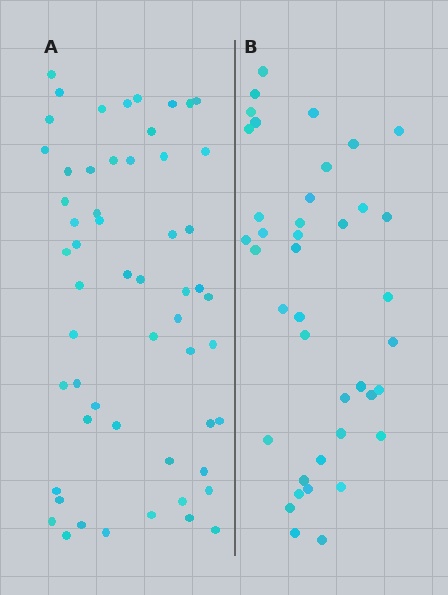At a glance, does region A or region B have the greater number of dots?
Region A (the left region) has more dots.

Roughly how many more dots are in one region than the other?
Region A has approximately 15 more dots than region B.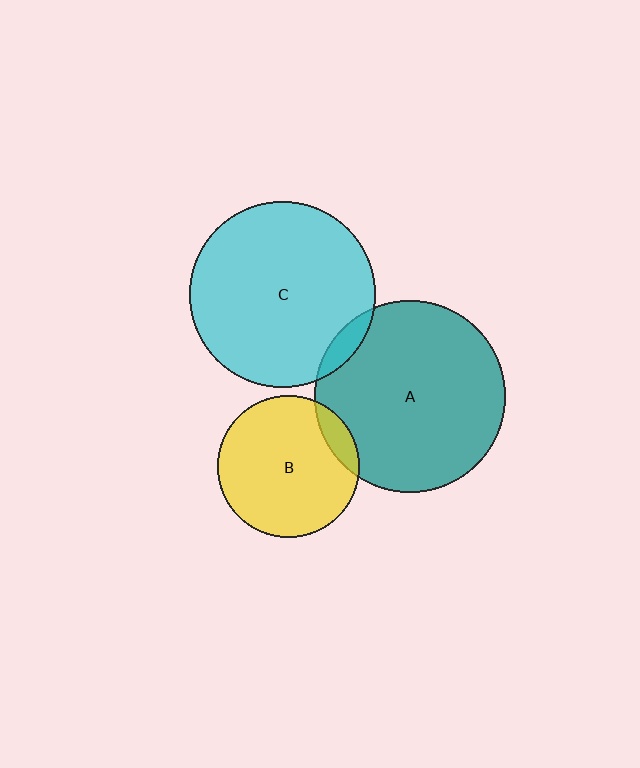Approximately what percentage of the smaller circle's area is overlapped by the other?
Approximately 10%.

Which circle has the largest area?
Circle A (teal).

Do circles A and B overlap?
Yes.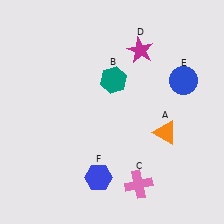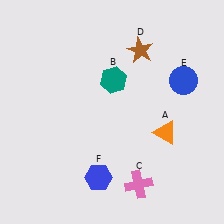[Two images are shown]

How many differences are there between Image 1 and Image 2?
There is 1 difference between the two images.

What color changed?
The star (D) changed from magenta in Image 1 to brown in Image 2.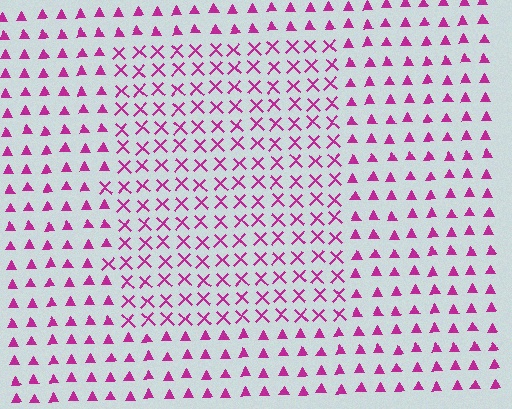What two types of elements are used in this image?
The image uses X marks inside the rectangle region and triangles outside it.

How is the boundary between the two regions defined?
The boundary is defined by a change in element shape: X marks inside vs. triangles outside. All elements share the same color and spacing.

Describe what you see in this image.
The image is filled with small magenta elements arranged in a uniform grid. A rectangle-shaped region contains X marks, while the surrounding area contains triangles. The boundary is defined purely by the change in element shape.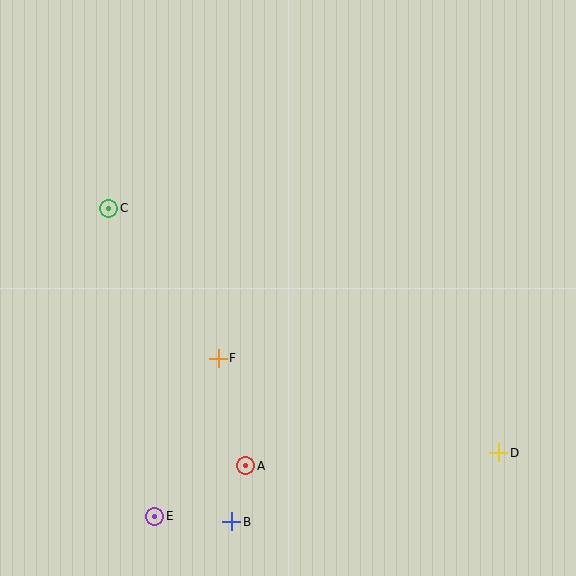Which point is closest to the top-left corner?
Point C is closest to the top-left corner.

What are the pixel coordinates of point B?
Point B is at (232, 522).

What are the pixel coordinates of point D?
Point D is at (499, 453).